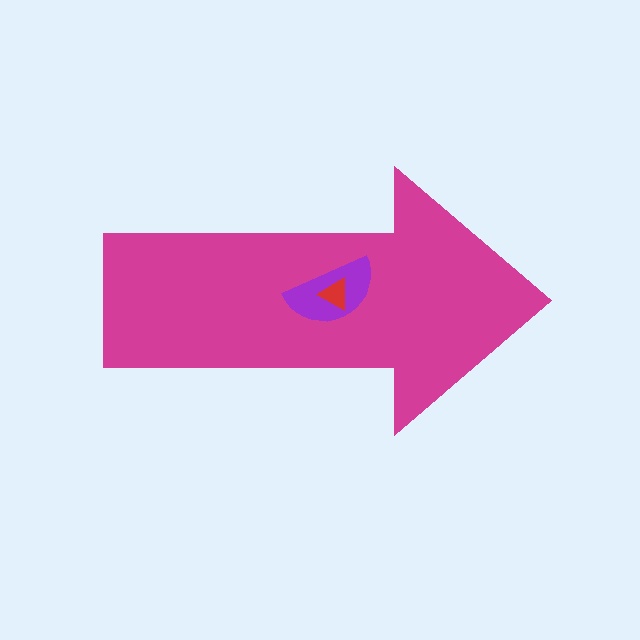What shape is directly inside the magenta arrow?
The purple semicircle.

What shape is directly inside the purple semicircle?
The red triangle.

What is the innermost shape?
The red triangle.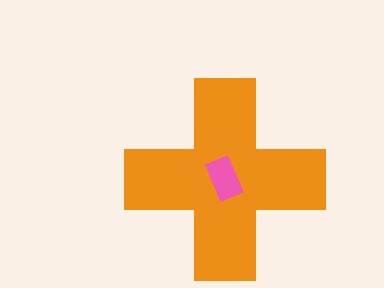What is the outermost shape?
The orange cross.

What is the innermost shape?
The pink rectangle.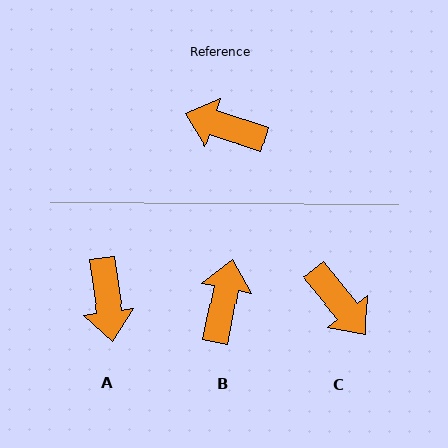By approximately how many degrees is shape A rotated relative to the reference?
Approximately 116 degrees counter-clockwise.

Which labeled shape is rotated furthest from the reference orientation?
C, about 147 degrees away.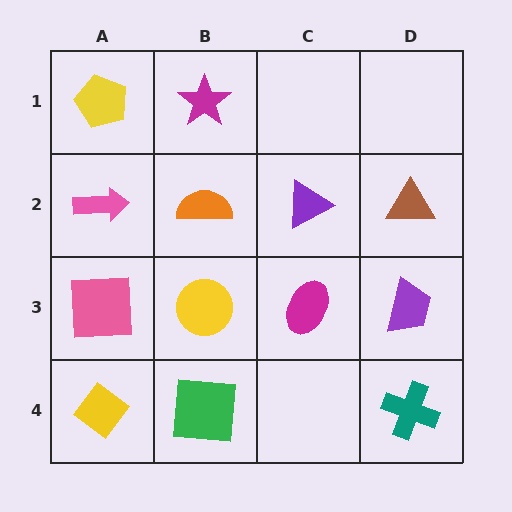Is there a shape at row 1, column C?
No, that cell is empty.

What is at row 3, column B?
A yellow circle.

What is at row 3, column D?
A purple trapezoid.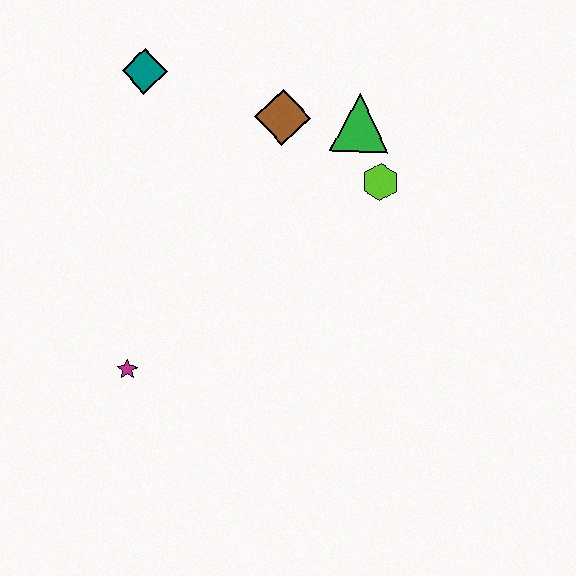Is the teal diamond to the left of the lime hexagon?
Yes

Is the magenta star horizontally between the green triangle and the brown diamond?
No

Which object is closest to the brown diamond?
The green triangle is closest to the brown diamond.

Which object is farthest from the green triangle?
The magenta star is farthest from the green triangle.